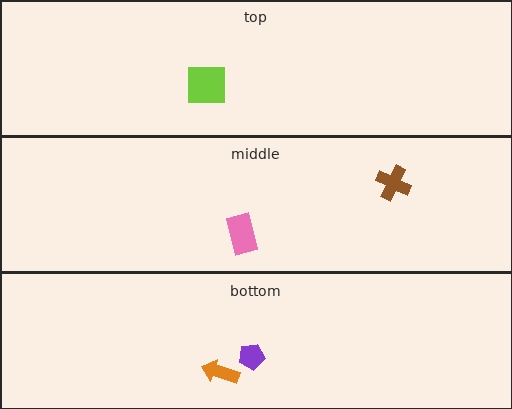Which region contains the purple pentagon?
The bottom region.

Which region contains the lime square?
The top region.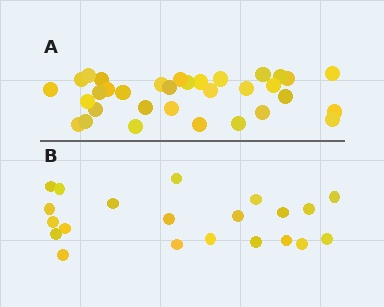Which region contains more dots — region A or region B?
Region A (the top region) has more dots.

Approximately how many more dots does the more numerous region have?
Region A has roughly 12 or so more dots than region B.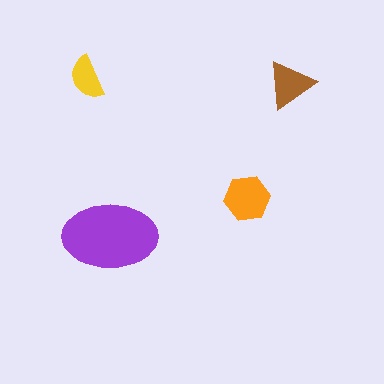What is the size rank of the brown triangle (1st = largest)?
3rd.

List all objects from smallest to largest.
The yellow semicircle, the brown triangle, the orange hexagon, the purple ellipse.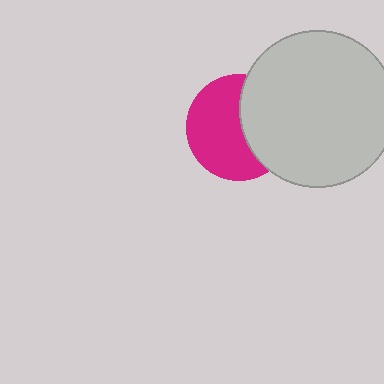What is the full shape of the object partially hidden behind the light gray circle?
The partially hidden object is a magenta circle.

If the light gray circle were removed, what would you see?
You would see the complete magenta circle.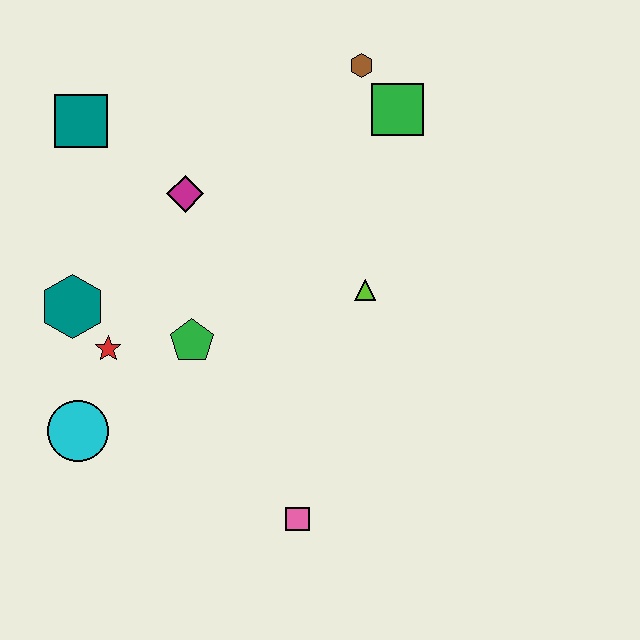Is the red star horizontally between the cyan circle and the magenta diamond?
Yes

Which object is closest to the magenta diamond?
The teal square is closest to the magenta diamond.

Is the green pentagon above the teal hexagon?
No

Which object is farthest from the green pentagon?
The brown hexagon is farthest from the green pentagon.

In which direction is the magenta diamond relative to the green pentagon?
The magenta diamond is above the green pentagon.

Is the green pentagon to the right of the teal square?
Yes